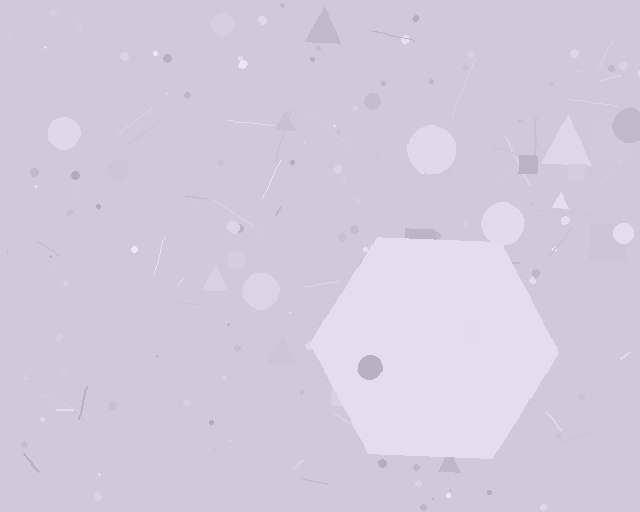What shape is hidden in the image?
A hexagon is hidden in the image.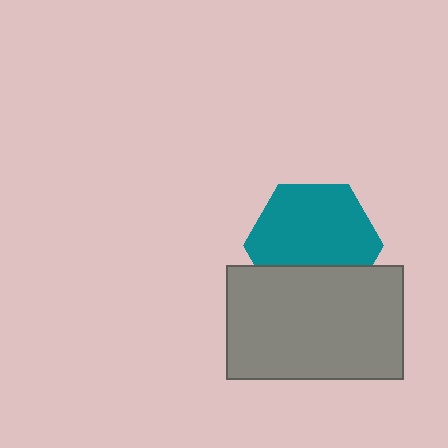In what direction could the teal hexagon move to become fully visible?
The teal hexagon could move up. That would shift it out from behind the gray rectangle entirely.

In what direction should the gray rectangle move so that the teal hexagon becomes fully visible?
The gray rectangle should move down. That is the shortest direction to clear the overlap and leave the teal hexagon fully visible.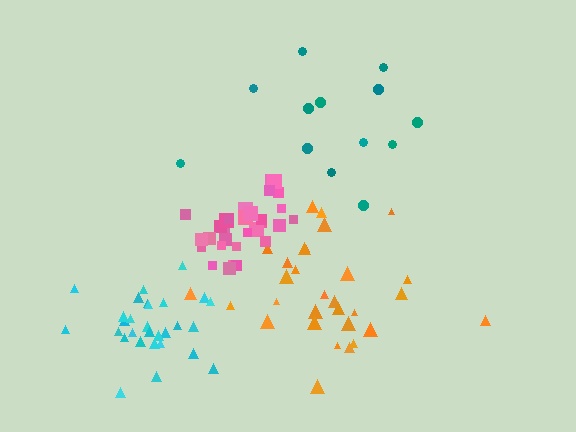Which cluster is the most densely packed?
Pink.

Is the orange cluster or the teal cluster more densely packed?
Orange.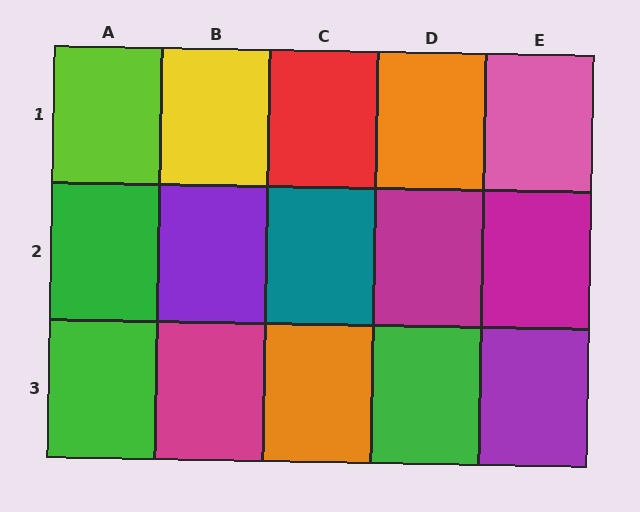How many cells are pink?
1 cell is pink.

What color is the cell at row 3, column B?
Magenta.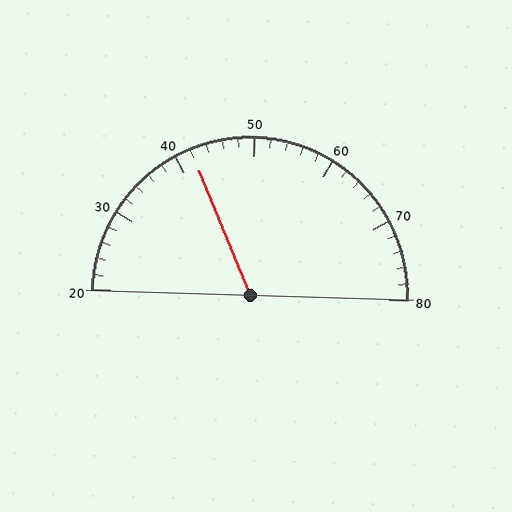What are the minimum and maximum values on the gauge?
The gauge ranges from 20 to 80.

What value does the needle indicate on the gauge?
The needle indicates approximately 42.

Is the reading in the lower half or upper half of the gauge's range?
The reading is in the lower half of the range (20 to 80).